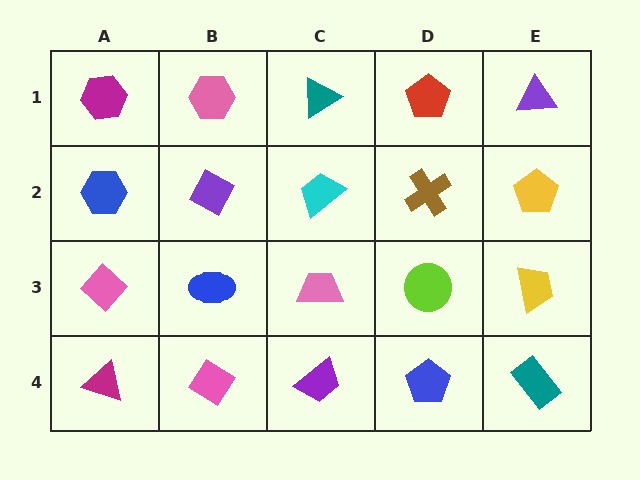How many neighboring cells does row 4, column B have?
3.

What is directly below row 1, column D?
A brown cross.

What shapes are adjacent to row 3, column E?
A yellow pentagon (row 2, column E), a teal rectangle (row 4, column E), a lime circle (row 3, column D).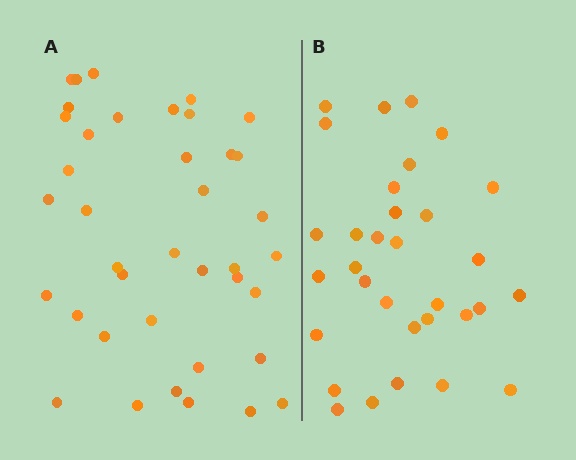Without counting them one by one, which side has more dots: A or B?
Region A (the left region) has more dots.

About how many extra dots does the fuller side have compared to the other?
Region A has roughly 8 or so more dots than region B.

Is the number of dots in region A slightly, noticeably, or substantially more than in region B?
Region A has only slightly more — the two regions are fairly close. The ratio is roughly 1.2 to 1.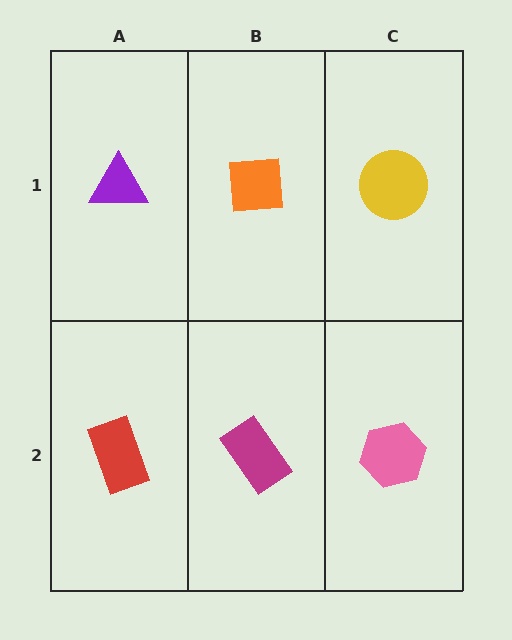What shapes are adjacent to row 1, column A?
A red rectangle (row 2, column A), an orange square (row 1, column B).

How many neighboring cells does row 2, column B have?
3.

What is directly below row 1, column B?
A magenta rectangle.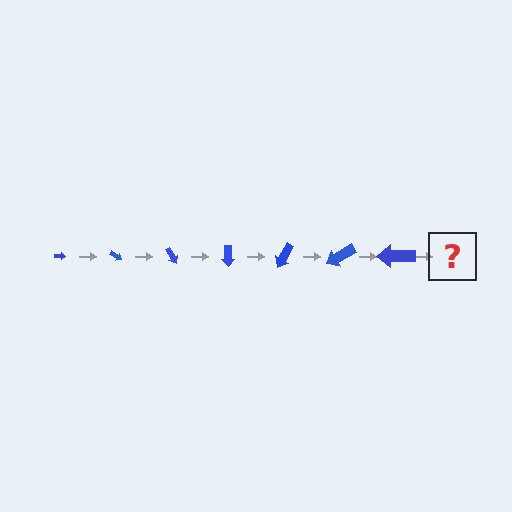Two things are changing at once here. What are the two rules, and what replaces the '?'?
The two rules are that the arrow grows larger each step and it rotates 30 degrees each step. The '?' should be an arrow, larger than the previous one and rotated 210 degrees from the start.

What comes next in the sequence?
The next element should be an arrow, larger than the previous one and rotated 210 degrees from the start.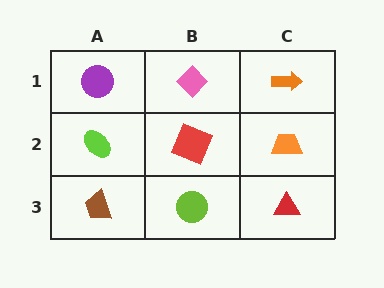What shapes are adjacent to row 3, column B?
A red square (row 2, column B), a brown trapezoid (row 3, column A), a red triangle (row 3, column C).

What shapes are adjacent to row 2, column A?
A purple circle (row 1, column A), a brown trapezoid (row 3, column A), a red square (row 2, column B).